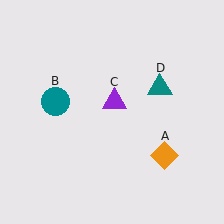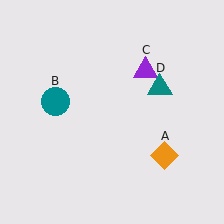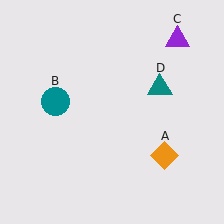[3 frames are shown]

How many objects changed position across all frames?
1 object changed position: purple triangle (object C).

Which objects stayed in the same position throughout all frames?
Orange diamond (object A) and teal circle (object B) and teal triangle (object D) remained stationary.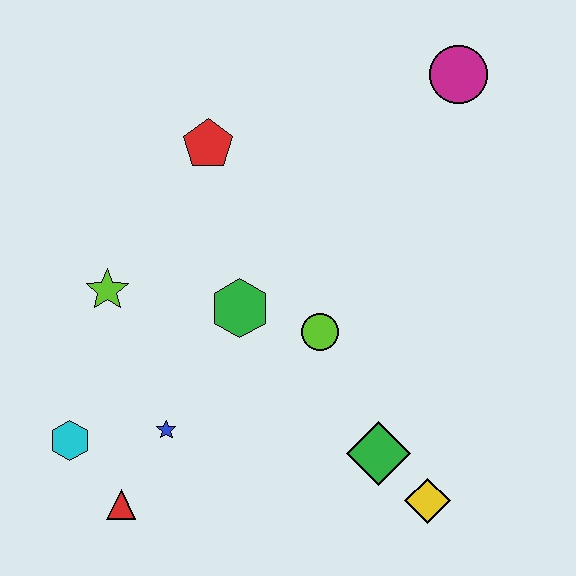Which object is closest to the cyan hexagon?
The red triangle is closest to the cyan hexagon.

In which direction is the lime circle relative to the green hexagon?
The lime circle is to the right of the green hexagon.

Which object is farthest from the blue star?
The magenta circle is farthest from the blue star.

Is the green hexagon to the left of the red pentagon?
No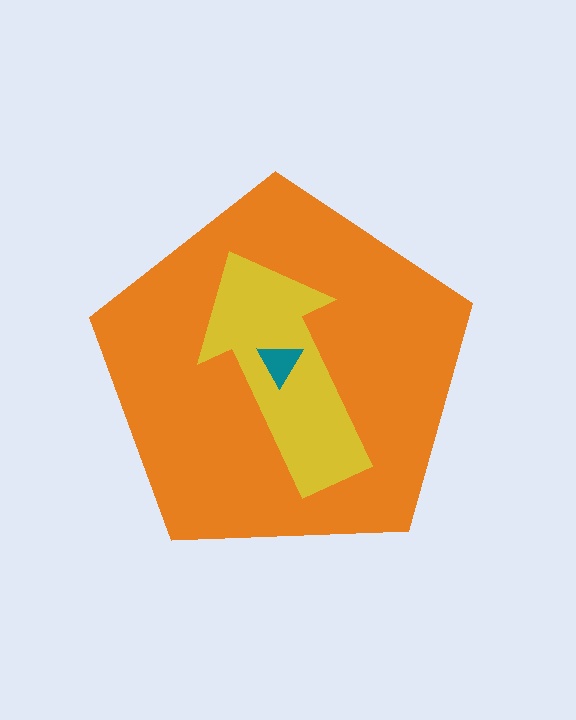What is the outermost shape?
The orange pentagon.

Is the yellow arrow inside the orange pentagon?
Yes.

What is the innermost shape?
The teal triangle.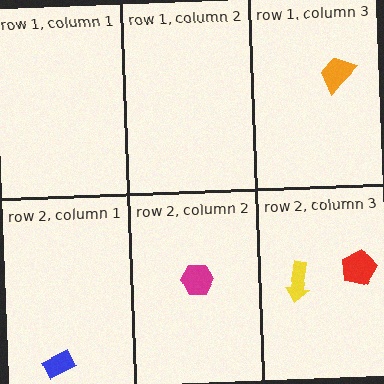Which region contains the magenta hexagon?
The row 2, column 2 region.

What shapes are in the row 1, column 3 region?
The orange trapezoid.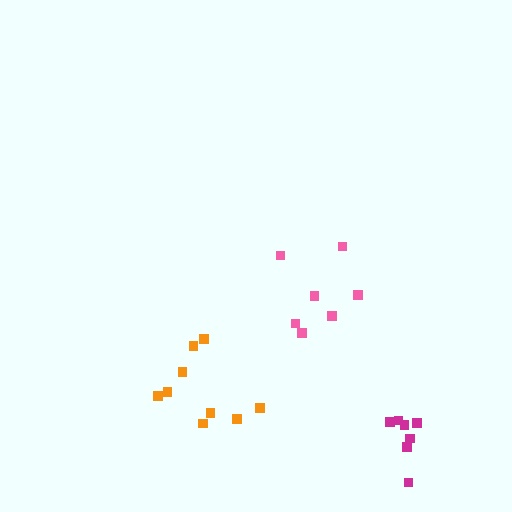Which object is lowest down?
The magenta cluster is bottommost.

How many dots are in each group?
Group 1: 7 dots, Group 2: 9 dots, Group 3: 7 dots (23 total).